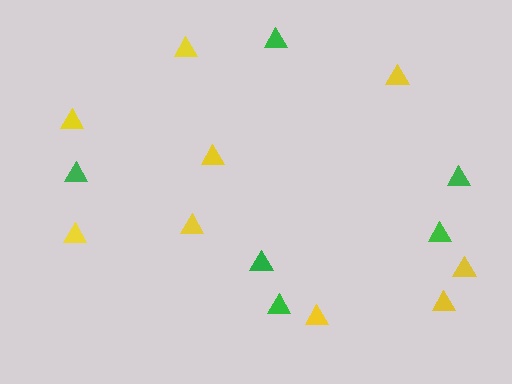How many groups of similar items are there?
There are 2 groups: one group of green triangles (6) and one group of yellow triangles (9).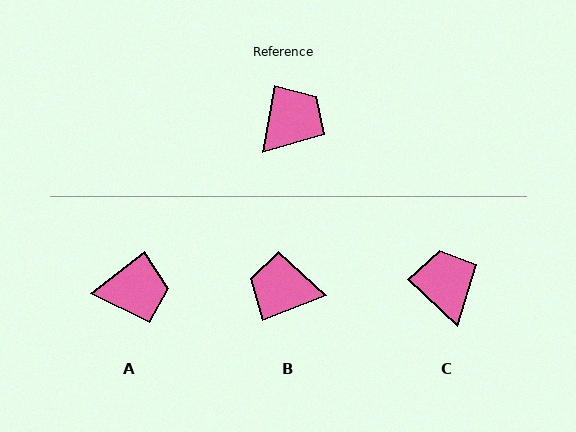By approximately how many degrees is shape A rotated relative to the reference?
Approximately 42 degrees clockwise.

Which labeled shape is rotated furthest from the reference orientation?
B, about 121 degrees away.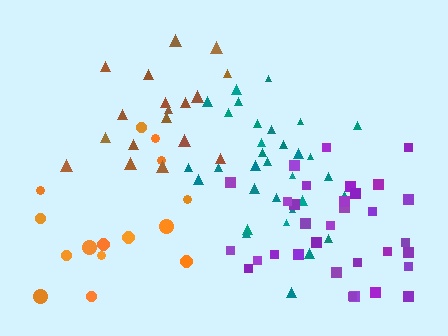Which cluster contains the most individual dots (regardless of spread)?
Teal (32).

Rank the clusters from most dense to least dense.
teal, brown, purple, orange.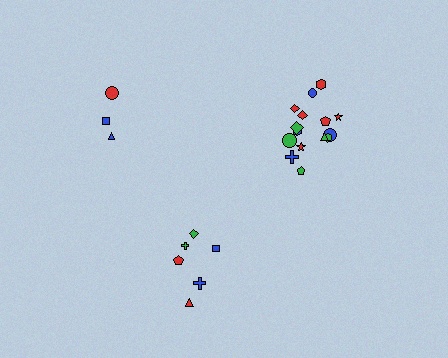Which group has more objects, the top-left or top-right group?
The top-right group.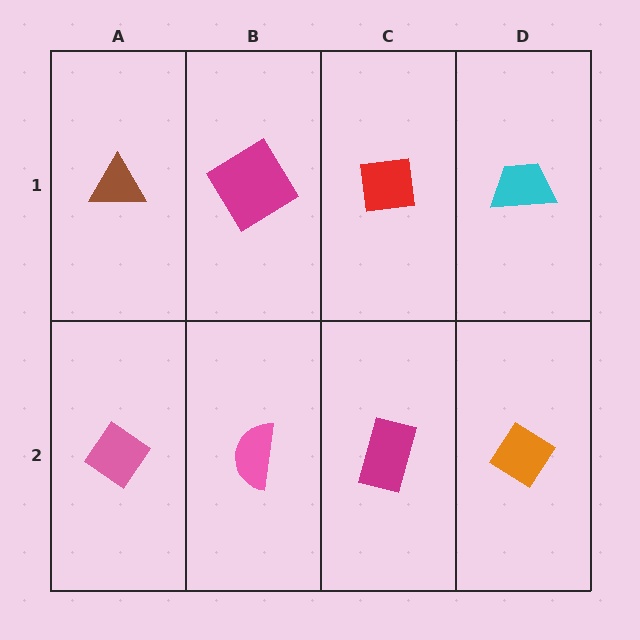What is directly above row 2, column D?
A cyan trapezoid.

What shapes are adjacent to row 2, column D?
A cyan trapezoid (row 1, column D), a magenta rectangle (row 2, column C).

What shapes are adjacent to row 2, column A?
A brown triangle (row 1, column A), a pink semicircle (row 2, column B).